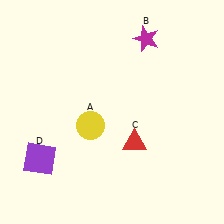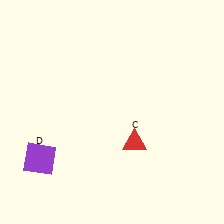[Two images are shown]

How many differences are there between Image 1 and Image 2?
There are 2 differences between the two images.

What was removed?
The yellow circle (A), the magenta star (B) were removed in Image 2.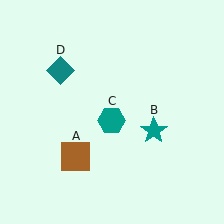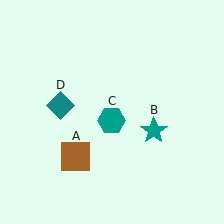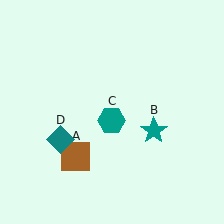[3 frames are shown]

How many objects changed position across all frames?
1 object changed position: teal diamond (object D).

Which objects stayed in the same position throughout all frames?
Brown square (object A) and teal star (object B) and teal hexagon (object C) remained stationary.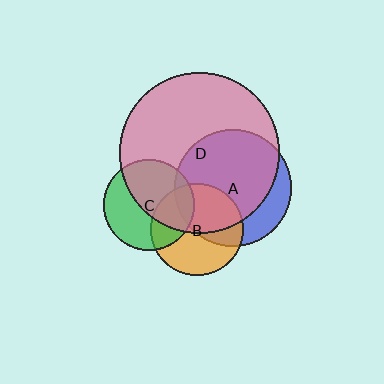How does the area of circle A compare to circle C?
Approximately 1.7 times.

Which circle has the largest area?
Circle D (pink).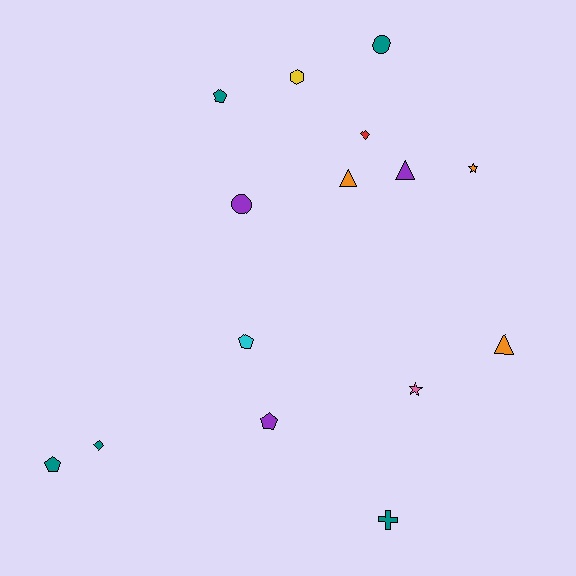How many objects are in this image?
There are 15 objects.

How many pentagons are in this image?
There are 4 pentagons.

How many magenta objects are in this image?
There are no magenta objects.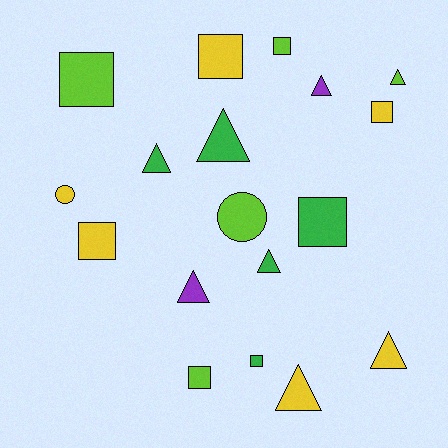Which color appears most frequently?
Yellow, with 6 objects.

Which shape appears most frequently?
Triangle, with 8 objects.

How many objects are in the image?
There are 18 objects.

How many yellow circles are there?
There is 1 yellow circle.